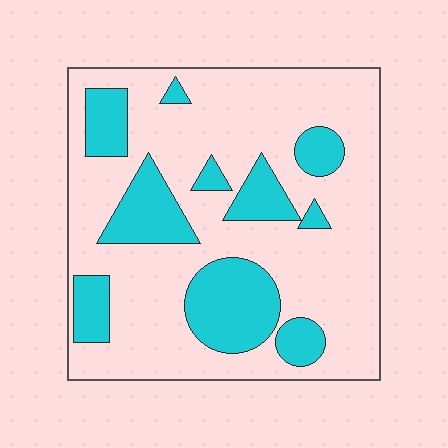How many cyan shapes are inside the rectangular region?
10.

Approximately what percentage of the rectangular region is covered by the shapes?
Approximately 25%.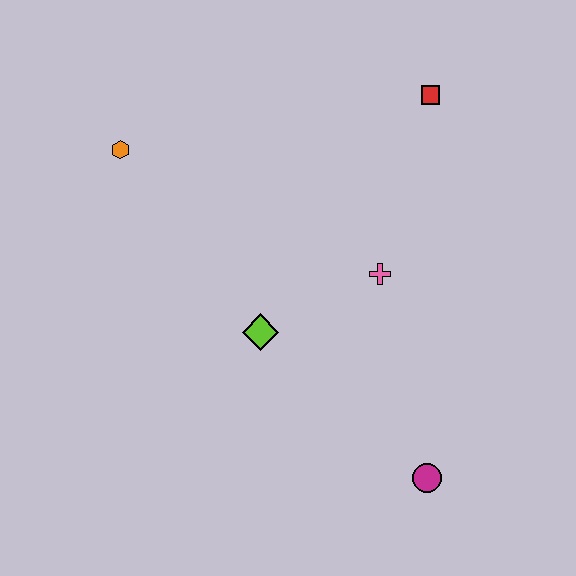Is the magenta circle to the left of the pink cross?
No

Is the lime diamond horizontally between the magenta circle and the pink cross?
No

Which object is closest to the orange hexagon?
The lime diamond is closest to the orange hexagon.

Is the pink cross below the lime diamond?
No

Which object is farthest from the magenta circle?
The orange hexagon is farthest from the magenta circle.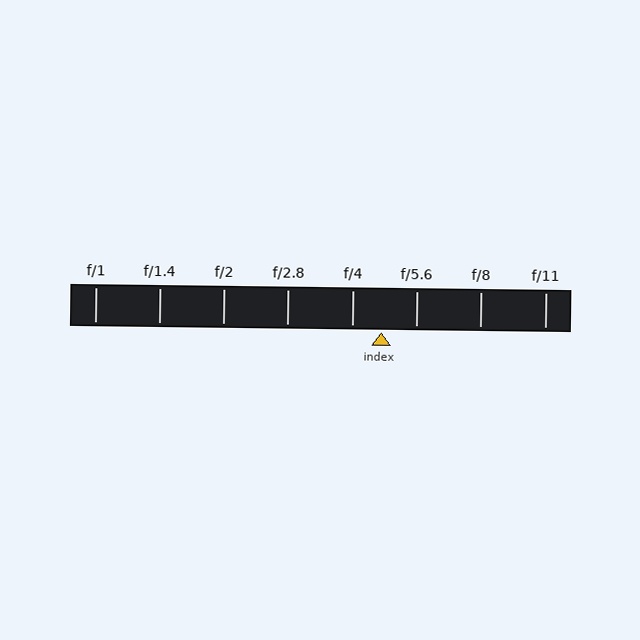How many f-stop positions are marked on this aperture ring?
There are 8 f-stop positions marked.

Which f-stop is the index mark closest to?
The index mark is closest to f/4.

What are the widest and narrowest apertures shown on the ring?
The widest aperture shown is f/1 and the narrowest is f/11.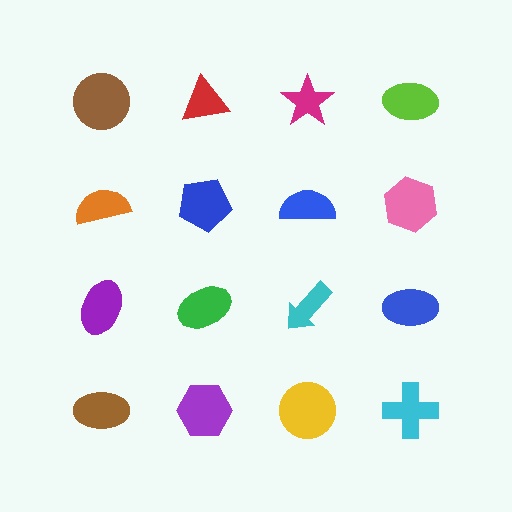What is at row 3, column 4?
A blue ellipse.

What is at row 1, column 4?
A lime ellipse.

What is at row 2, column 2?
A blue pentagon.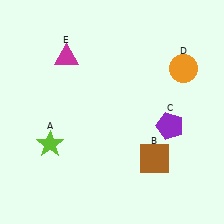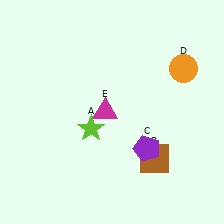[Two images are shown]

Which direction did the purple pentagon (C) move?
The purple pentagon (C) moved left.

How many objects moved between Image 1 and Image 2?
3 objects moved between the two images.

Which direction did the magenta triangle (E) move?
The magenta triangle (E) moved down.